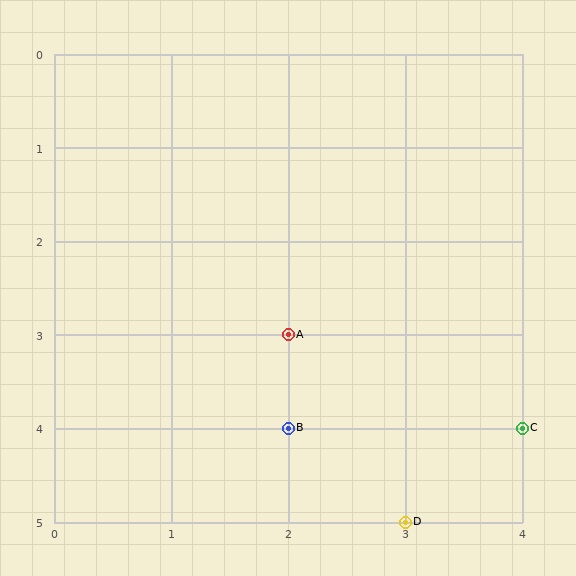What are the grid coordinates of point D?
Point D is at grid coordinates (3, 5).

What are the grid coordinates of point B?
Point B is at grid coordinates (2, 4).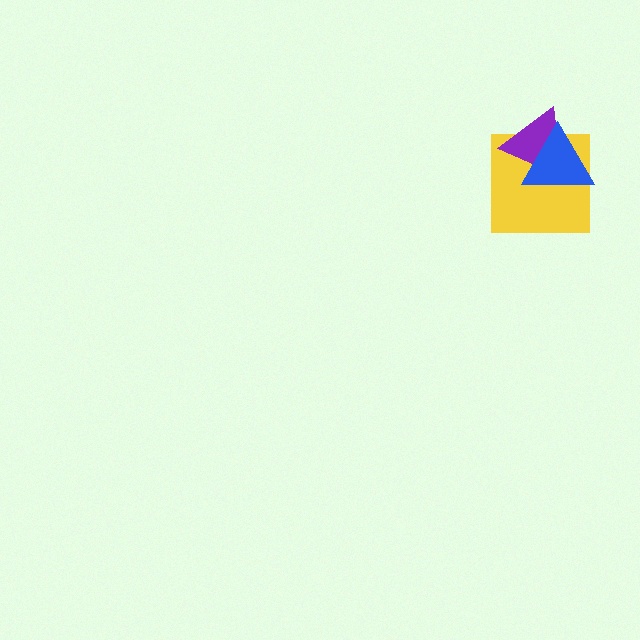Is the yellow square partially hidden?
Yes, it is partially covered by another shape.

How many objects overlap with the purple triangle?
2 objects overlap with the purple triangle.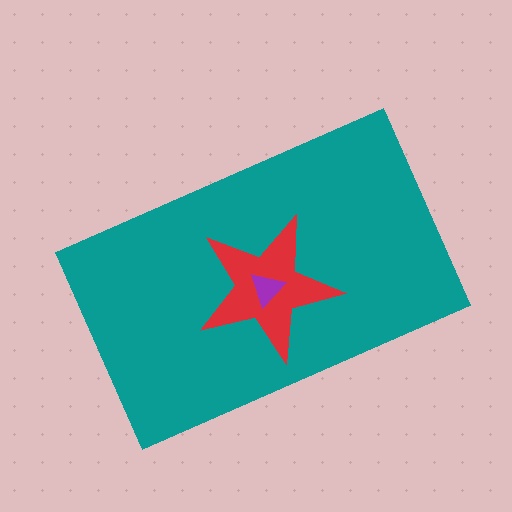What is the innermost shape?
The purple triangle.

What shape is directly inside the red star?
The purple triangle.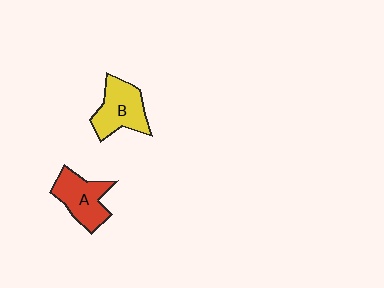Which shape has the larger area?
Shape B (yellow).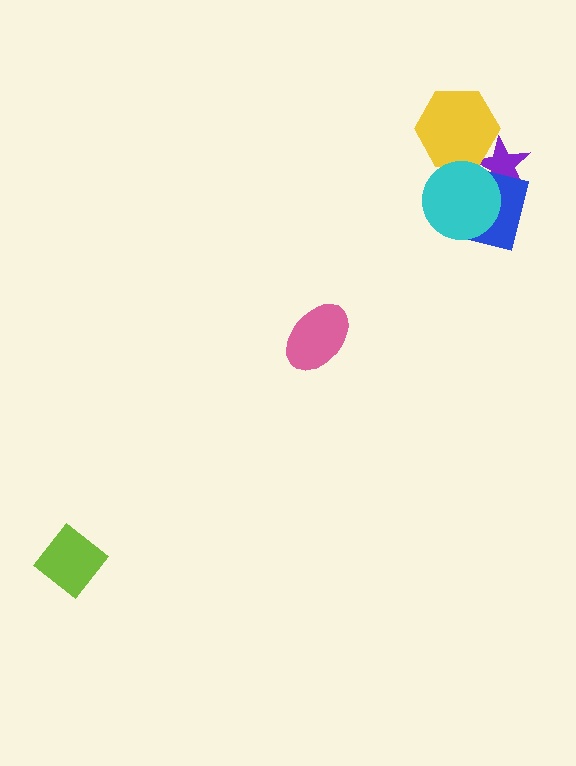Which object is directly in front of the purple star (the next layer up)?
The yellow hexagon is directly in front of the purple star.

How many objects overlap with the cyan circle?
3 objects overlap with the cyan circle.